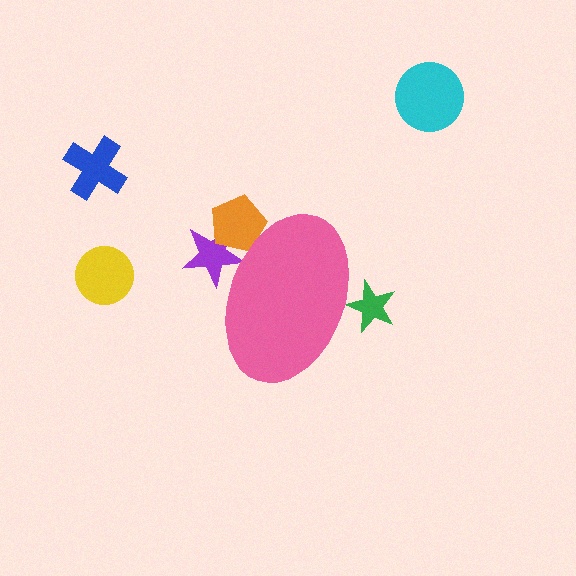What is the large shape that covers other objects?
A pink ellipse.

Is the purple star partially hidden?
Yes, the purple star is partially hidden behind the pink ellipse.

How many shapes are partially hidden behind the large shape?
3 shapes are partially hidden.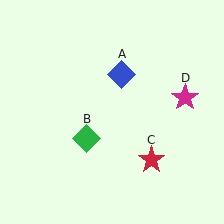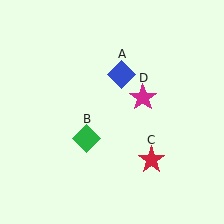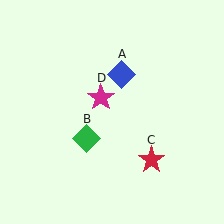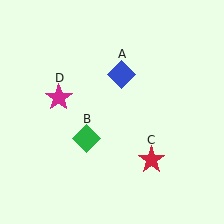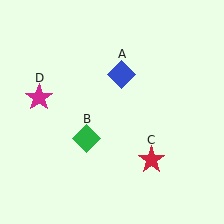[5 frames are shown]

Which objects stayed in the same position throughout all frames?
Blue diamond (object A) and green diamond (object B) and red star (object C) remained stationary.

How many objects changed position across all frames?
1 object changed position: magenta star (object D).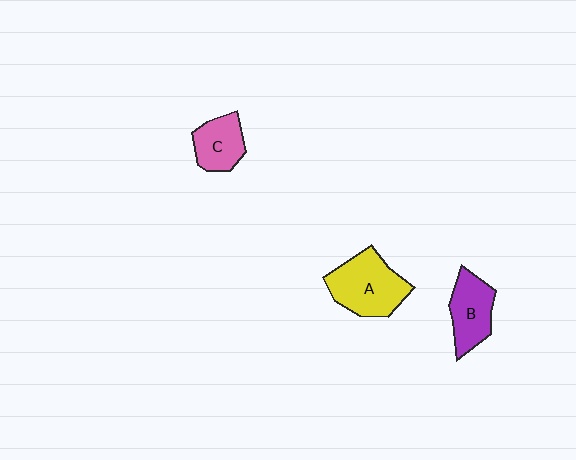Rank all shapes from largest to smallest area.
From largest to smallest: A (yellow), B (purple), C (pink).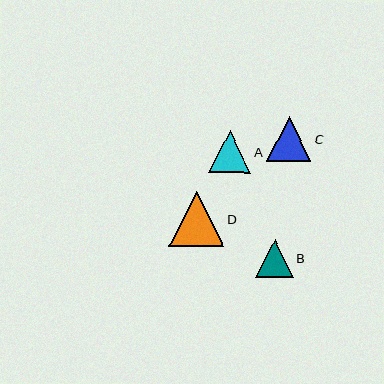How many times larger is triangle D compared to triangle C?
Triangle D is approximately 1.2 times the size of triangle C.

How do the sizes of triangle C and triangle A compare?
Triangle C and triangle A are approximately the same size.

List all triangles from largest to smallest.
From largest to smallest: D, C, A, B.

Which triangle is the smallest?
Triangle B is the smallest with a size of approximately 38 pixels.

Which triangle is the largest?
Triangle D is the largest with a size of approximately 55 pixels.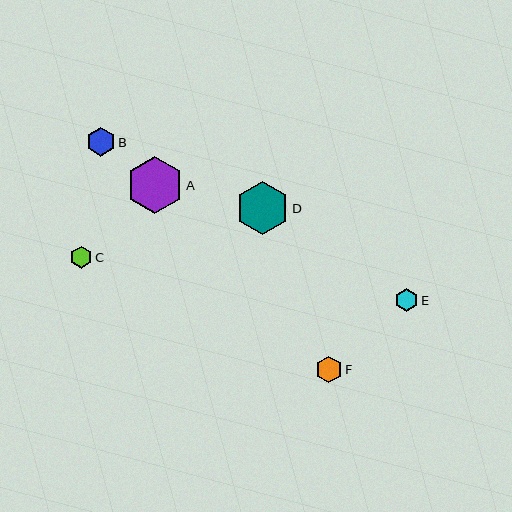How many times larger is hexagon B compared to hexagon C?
Hexagon B is approximately 1.3 times the size of hexagon C.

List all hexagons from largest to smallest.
From largest to smallest: A, D, B, F, E, C.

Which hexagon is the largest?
Hexagon A is the largest with a size of approximately 57 pixels.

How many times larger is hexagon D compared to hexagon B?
Hexagon D is approximately 1.8 times the size of hexagon B.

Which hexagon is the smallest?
Hexagon C is the smallest with a size of approximately 22 pixels.